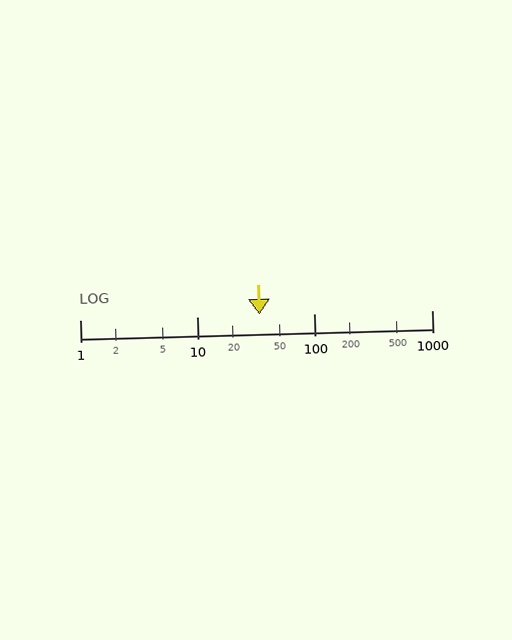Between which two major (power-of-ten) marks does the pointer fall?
The pointer is between 10 and 100.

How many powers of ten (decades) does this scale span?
The scale spans 3 decades, from 1 to 1000.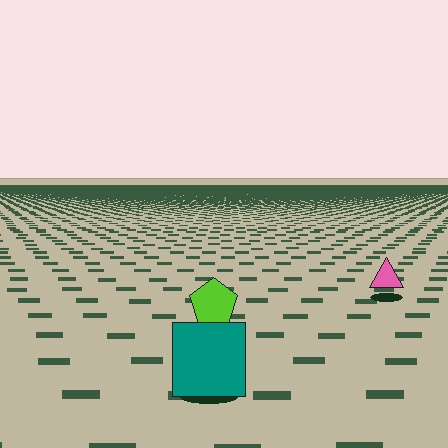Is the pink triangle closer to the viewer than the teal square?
No. The teal square is closer — you can tell from the texture gradient: the ground texture is coarser near it.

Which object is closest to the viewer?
The teal square is closest. The texture marks near it are larger and more spread out.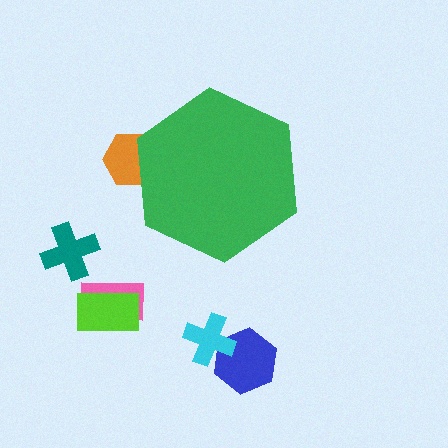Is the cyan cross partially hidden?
No, the cyan cross is fully visible.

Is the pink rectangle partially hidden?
No, the pink rectangle is fully visible.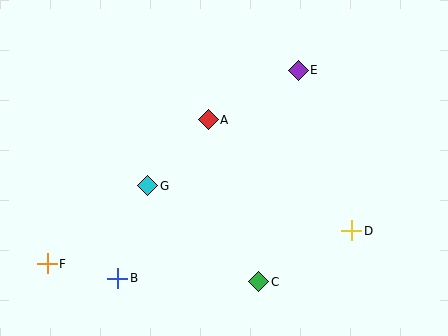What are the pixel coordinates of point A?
Point A is at (208, 120).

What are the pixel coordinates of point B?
Point B is at (118, 278).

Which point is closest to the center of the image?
Point A at (208, 120) is closest to the center.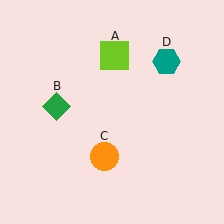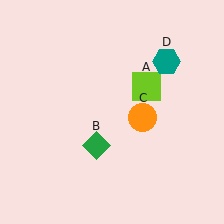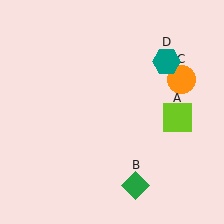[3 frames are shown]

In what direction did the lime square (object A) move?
The lime square (object A) moved down and to the right.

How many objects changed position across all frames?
3 objects changed position: lime square (object A), green diamond (object B), orange circle (object C).